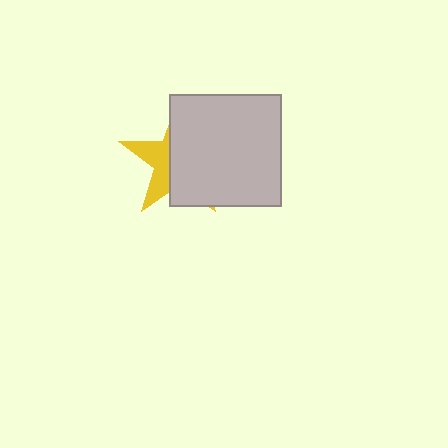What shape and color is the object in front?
The object in front is a light gray square.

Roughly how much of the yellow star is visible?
A small part of it is visible (roughly 35%).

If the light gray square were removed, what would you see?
You would see the complete yellow star.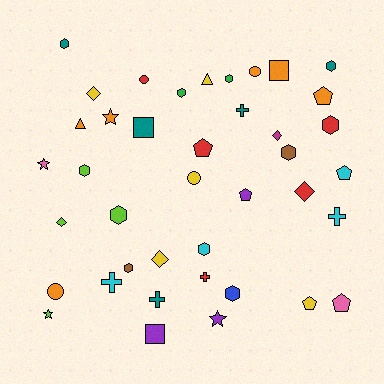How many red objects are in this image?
There are 5 red objects.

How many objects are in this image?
There are 40 objects.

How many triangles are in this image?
There are 2 triangles.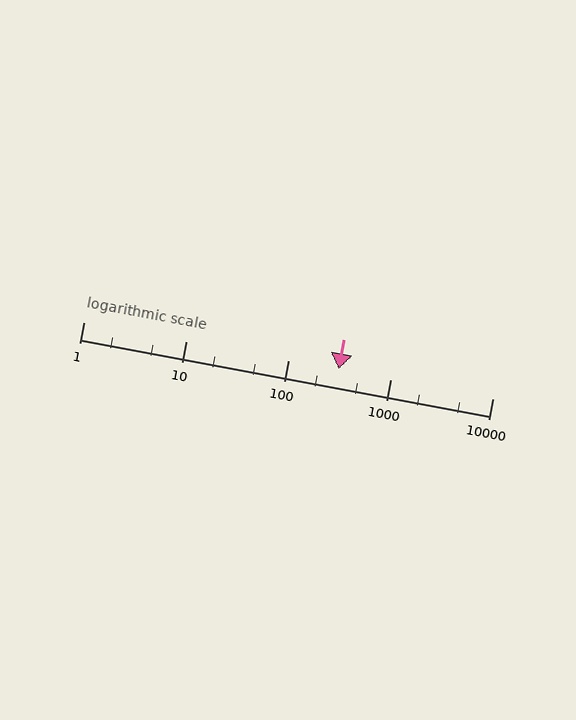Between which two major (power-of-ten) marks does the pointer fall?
The pointer is between 100 and 1000.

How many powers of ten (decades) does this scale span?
The scale spans 4 decades, from 1 to 10000.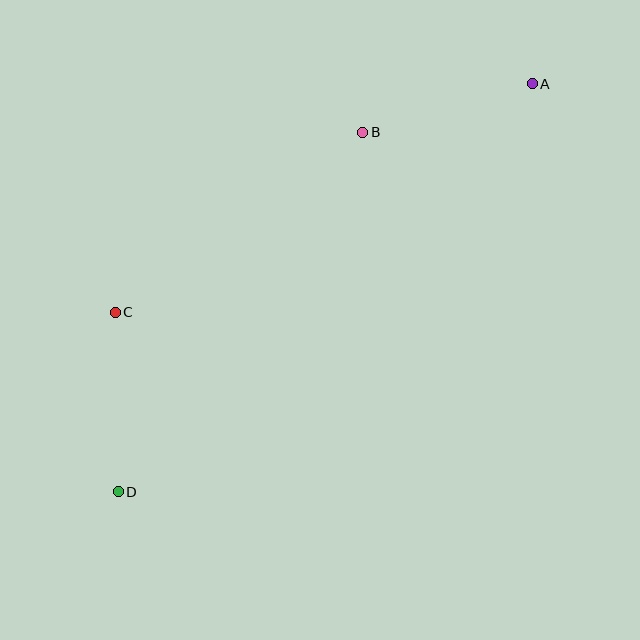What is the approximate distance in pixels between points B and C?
The distance between B and C is approximately 306 pixels.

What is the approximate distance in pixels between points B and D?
The distance between B and D is approximately 435 pixels.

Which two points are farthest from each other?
Points A and D are farthest from each other.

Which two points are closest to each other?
Points A and B are closest to each other.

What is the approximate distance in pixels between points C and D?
The distance between C and D is approximately 180 pixels.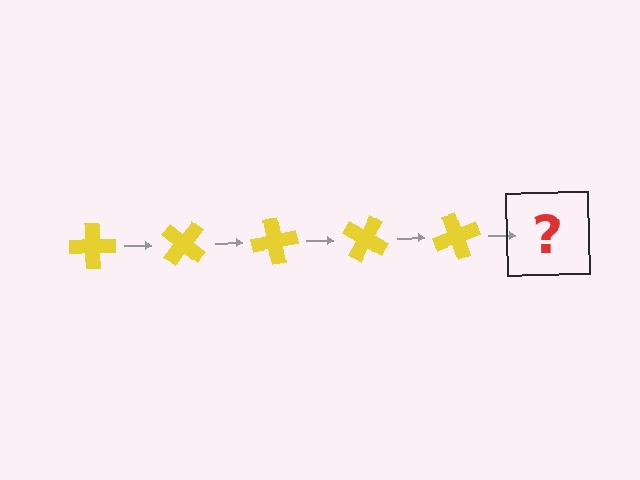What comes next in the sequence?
The next element should be a yellow cross rotated 200 degrees.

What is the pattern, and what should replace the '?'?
The pattern is that the cross rotates 40 degrees each step. The '?' should be a yellow cross rotated 200 degrees.